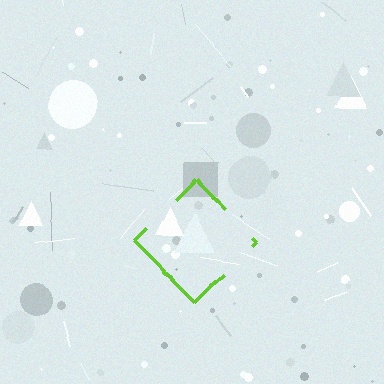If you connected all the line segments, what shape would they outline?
They would outline a diamond.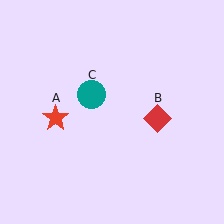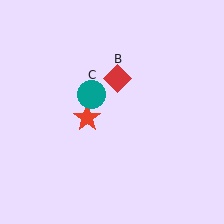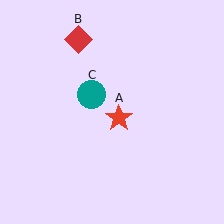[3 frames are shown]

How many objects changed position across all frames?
2 objects changed position: red star (object A), red diamond (object B).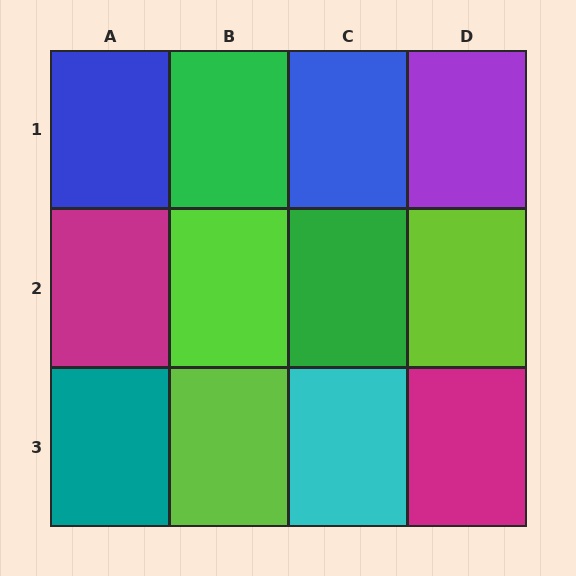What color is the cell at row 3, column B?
Lime.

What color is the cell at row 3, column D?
Magenta.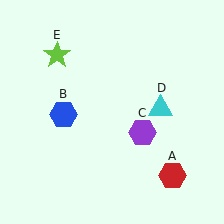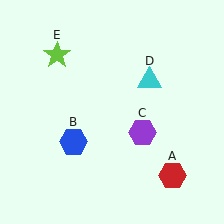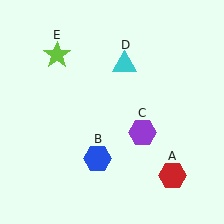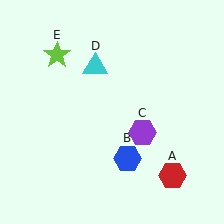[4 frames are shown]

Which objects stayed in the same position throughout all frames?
Red hexagon (object A) and purple hexagon (object C) and lime star (object E) remained stationary.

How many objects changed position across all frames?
2 objects changed position: blue hexagon (object B), cyan triangle (object D).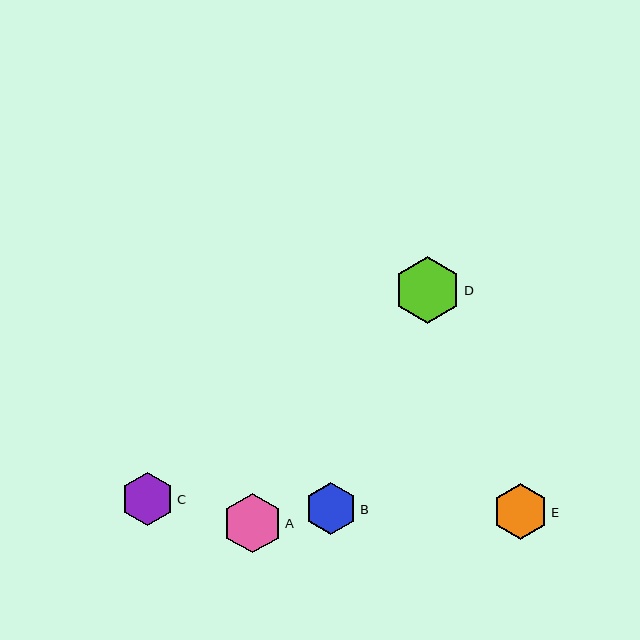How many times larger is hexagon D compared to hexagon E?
Hexagon D is approximately 1.2 times the size of hexagon E.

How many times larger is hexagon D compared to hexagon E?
Hexagon D is approximately 1.2 times the size of hexagon E.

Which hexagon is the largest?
Hexagon D is the largest with a size of approximately 67 pixels.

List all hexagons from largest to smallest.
From largest to smallest: D, A, E, C, B.